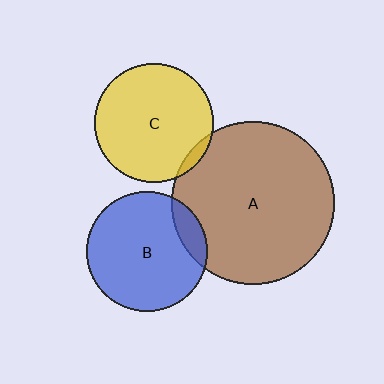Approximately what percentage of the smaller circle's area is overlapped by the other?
Approximately 10%.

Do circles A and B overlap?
Yes.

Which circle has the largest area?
Circle A (brown).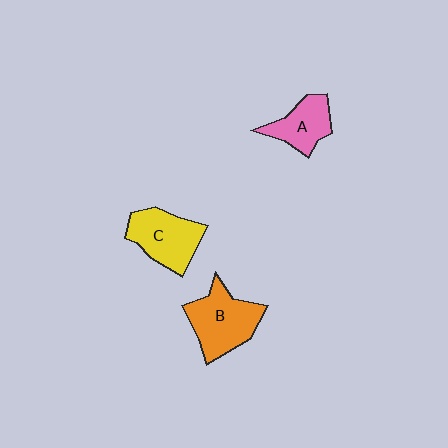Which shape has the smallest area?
Shape A (pink).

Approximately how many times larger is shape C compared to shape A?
Approximately 1.4 times.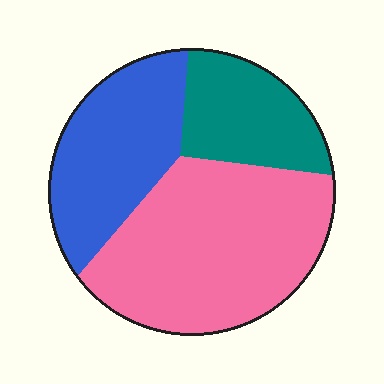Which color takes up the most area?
Pink, at roughly 50%.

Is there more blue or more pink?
Pink.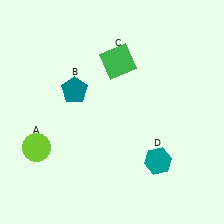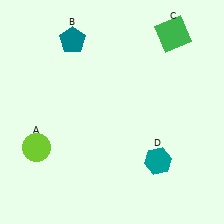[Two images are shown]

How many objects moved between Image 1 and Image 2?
2 objects moved between the two images.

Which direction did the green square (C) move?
The green square (C) moved right.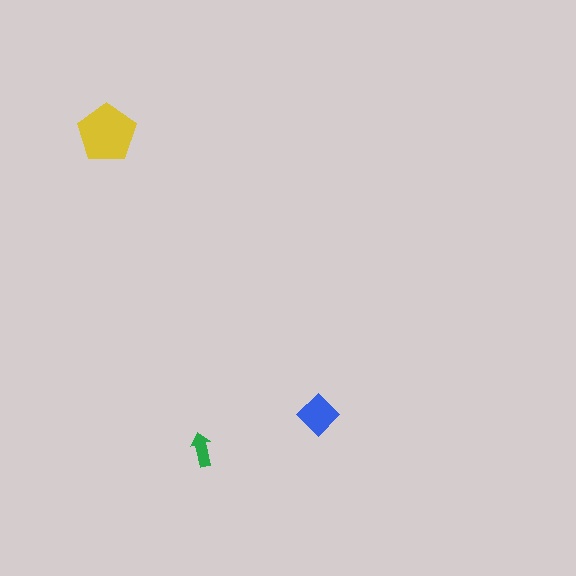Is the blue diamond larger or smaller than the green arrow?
Larger.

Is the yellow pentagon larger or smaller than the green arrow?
Larger.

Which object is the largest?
The yellow pentagon.